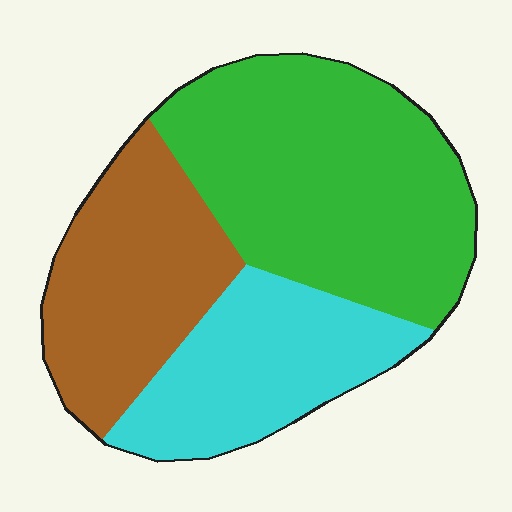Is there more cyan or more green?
Green.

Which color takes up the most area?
Green, at roughly 45%.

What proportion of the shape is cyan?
Cyan takes up about one quarter (1/4) of the shape.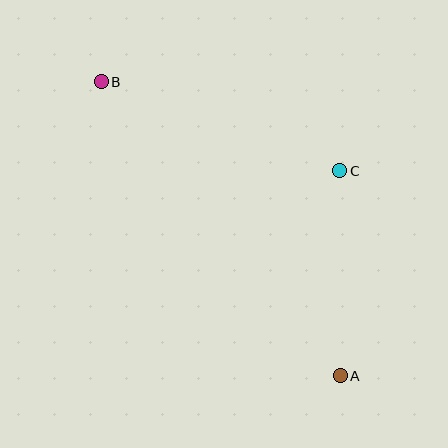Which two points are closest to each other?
Points A and C are closest to each other.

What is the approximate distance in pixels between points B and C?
The distance between B and C is approximately 254 pixels.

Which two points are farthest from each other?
Points A and B are farthest from each other.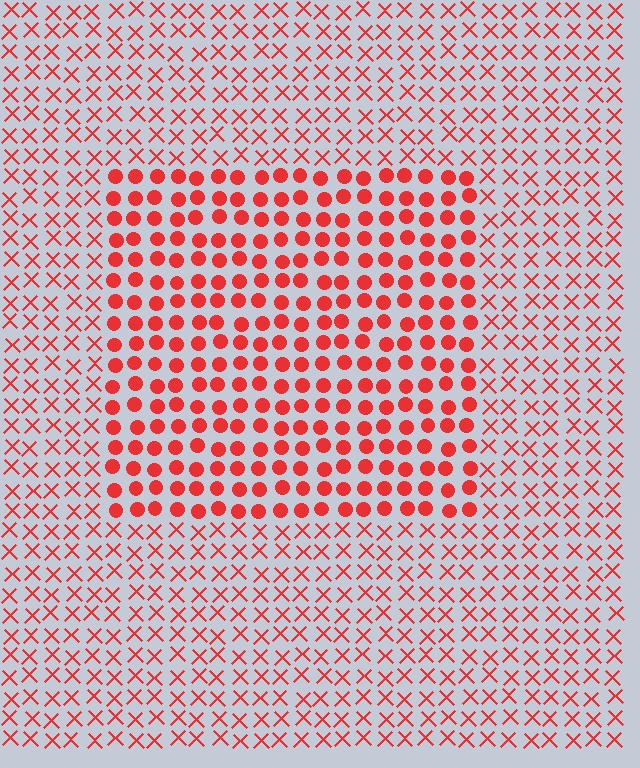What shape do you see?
I see a rectangle.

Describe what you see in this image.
The image is filled with small red elements arranged in a uniform grid. A rectangle-shaped region contains circles, while the surrounding area contains X marks. The boundary is defined purely by the change in element shape.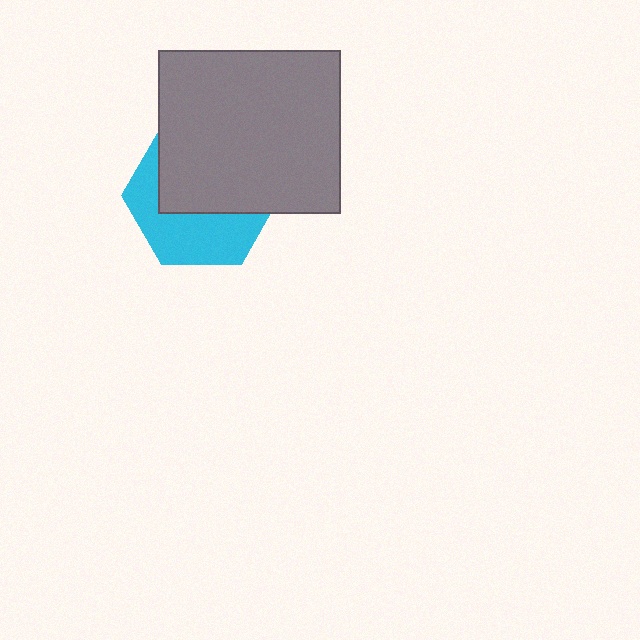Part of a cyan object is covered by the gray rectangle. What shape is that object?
It is a hexagon.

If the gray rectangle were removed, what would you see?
You would see the complete cyan hexagon.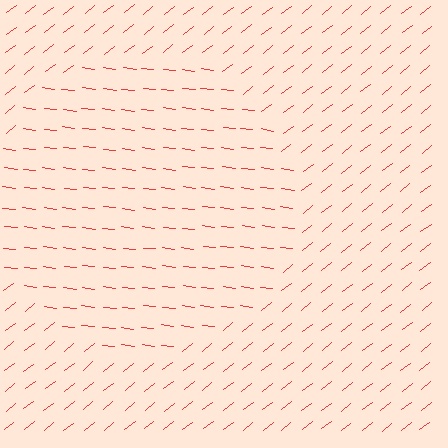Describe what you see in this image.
The image is filled with small red line segments. A circle region in the image has lines oriented differently from the surrounding lines, creating a visible texture boundary.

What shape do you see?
I see a circle.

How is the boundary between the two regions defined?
The boundary is defined purely by a change in line orientation (approximately 45 degrees difference). All lines are the same color and thickness.